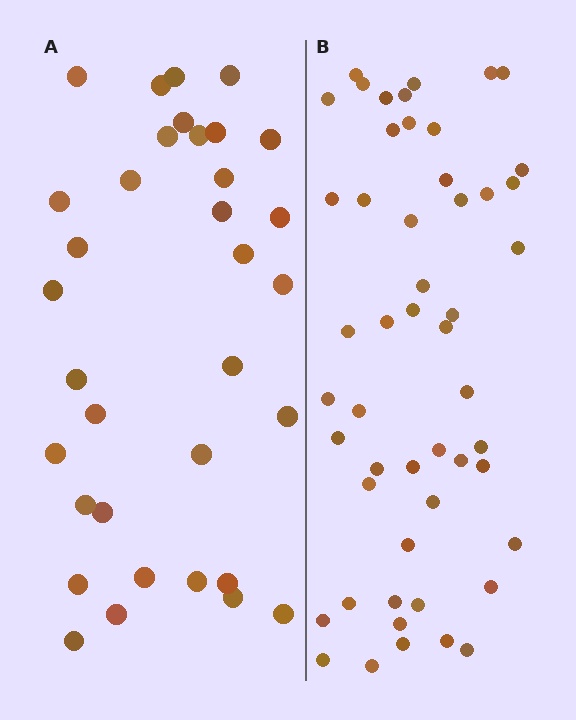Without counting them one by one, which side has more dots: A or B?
Region B (the right region) has more dots.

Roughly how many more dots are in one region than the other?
Region B has approximately 15 more dots than region A.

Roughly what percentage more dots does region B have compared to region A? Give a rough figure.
About 50% more.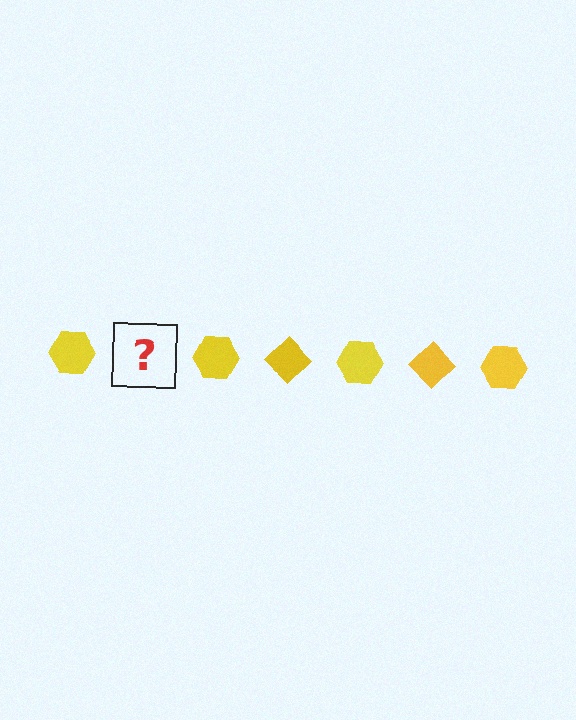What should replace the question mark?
The question mark should be replaced with a yellow diamond.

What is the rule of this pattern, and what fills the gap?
The rule is that the pattern cycles through hexagon, diamond shapes in yellow. The gap should be filled with a yellow diamond.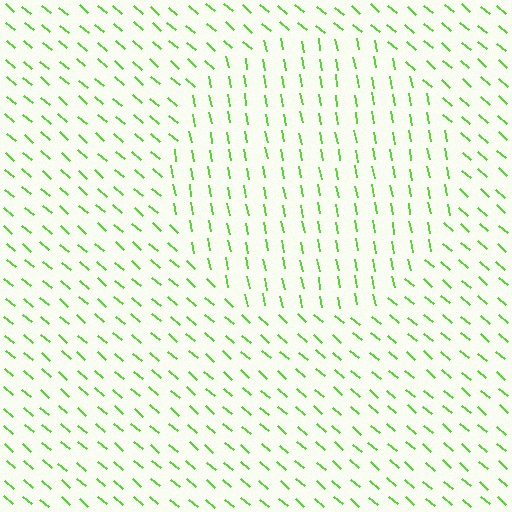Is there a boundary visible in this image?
Yes, there is a texture boundary formed by a change in line orientation.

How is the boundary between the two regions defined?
The boundary is defined purely by a change in line orientation (approximately 39 degrees difference). All lines are the same color and thickness.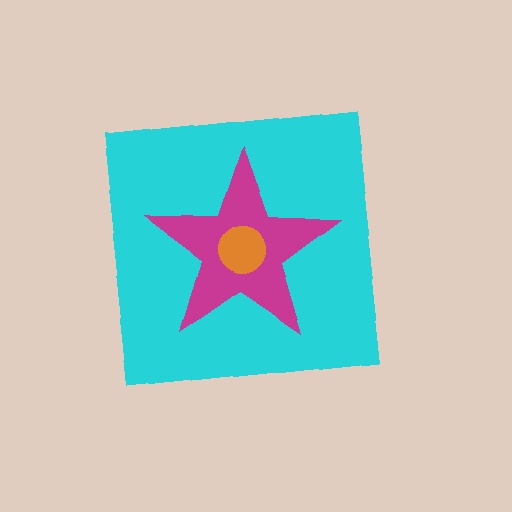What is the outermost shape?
The cyan square.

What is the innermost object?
The orange circle.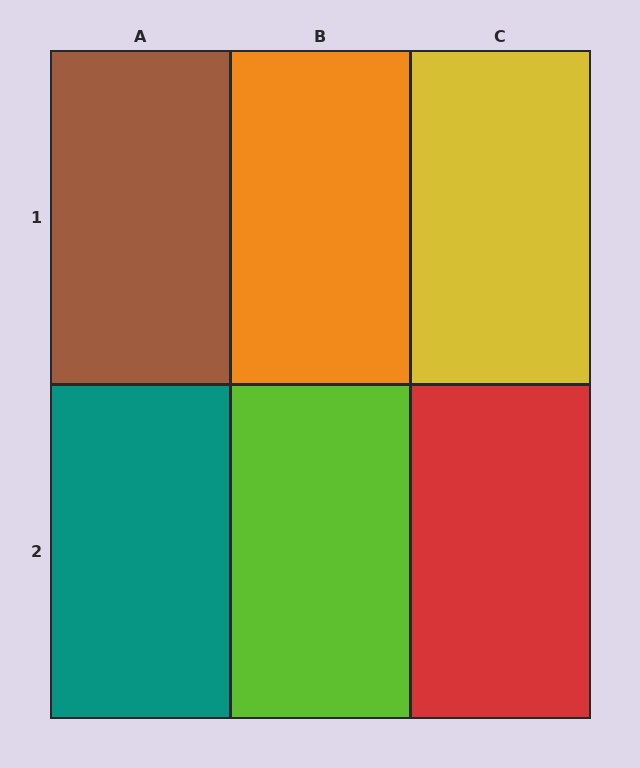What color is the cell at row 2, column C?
Red.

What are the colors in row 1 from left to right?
Brown, orange, yellow.